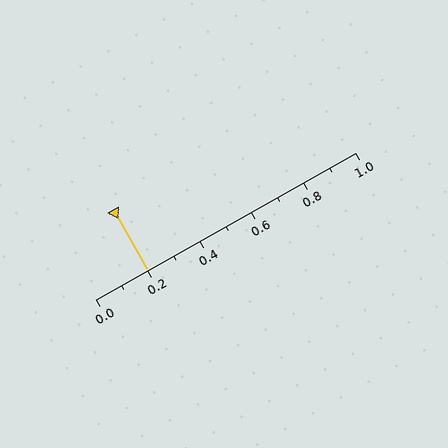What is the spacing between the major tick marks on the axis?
The major ticks are spaced 0.2 apart.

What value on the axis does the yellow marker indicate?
The marker indicates approximately 0.2.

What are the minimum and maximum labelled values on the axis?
The axis runs from 0.0 to 1.0.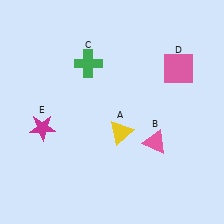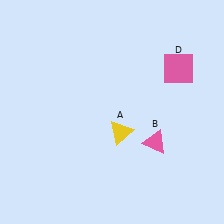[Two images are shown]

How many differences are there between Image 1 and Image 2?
There are 2 differences between the two images.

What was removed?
The magenta star (E), the green cross (C) were removed in Image 2.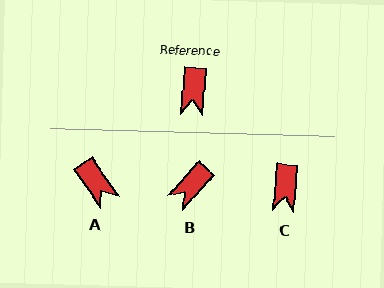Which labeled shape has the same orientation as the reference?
C.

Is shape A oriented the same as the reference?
No, it is off by about 40 degrees.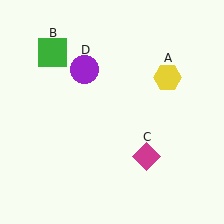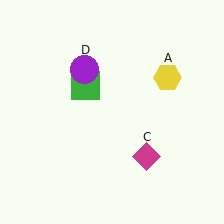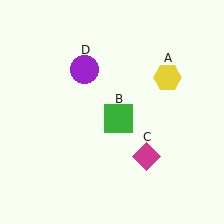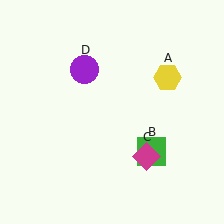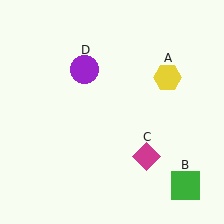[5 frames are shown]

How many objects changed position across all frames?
1 object changed position: green square (object B).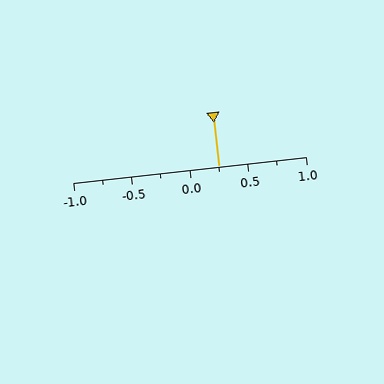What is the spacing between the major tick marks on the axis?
The major ticks are spaced 0.5 apart.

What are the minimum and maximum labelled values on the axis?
The axis runs from -1.0 to 1.0.